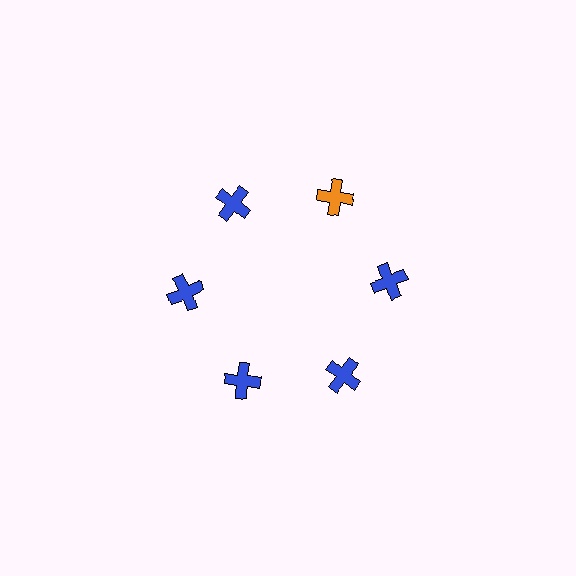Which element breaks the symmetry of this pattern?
The orange cross at roughly the 1 o'clock position breaks the symmetry. All other shapes are blue crosses.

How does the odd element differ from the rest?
It has a different color: orange instead of blue.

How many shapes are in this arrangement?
There are 6 shapes arranged in a ring pattern.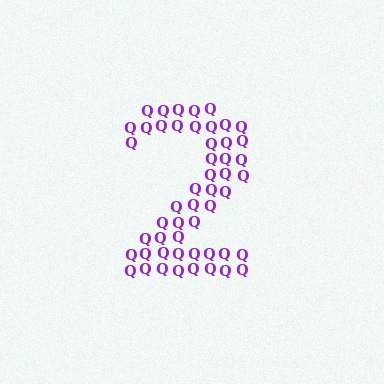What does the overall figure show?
The overall figure shows the digit 2.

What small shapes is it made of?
It is made of small letter Q's.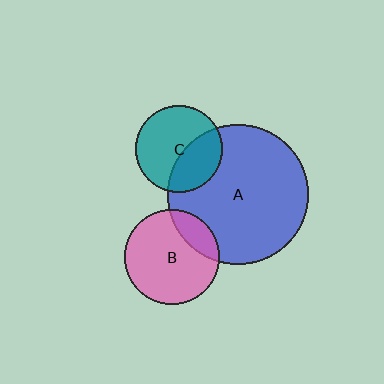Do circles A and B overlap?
Yes.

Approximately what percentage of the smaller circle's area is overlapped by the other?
Approximately 20%.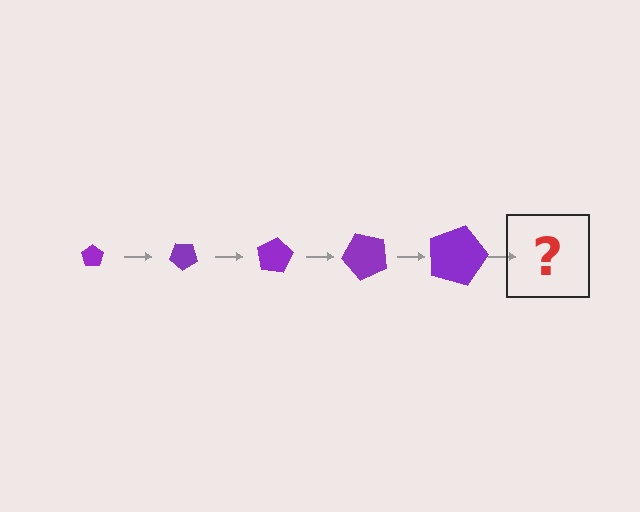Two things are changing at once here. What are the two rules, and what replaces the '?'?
The two rules are that the pentagon grows larger each step and it rotates 40 degrees each step. The '?' should be a pentagon, larger than the previous one and rotated 200 degrees from the start.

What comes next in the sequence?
The next element should be a pentagon, larger than the previous one and rotated 200 degrees from the start.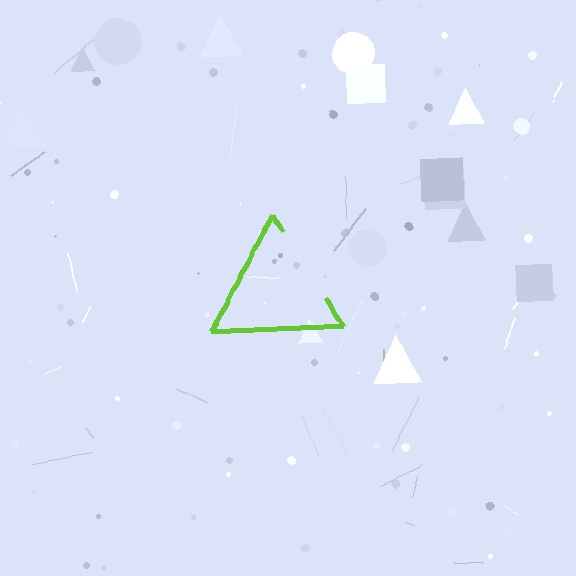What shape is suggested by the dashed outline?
The dashed outline suggests a triangle.